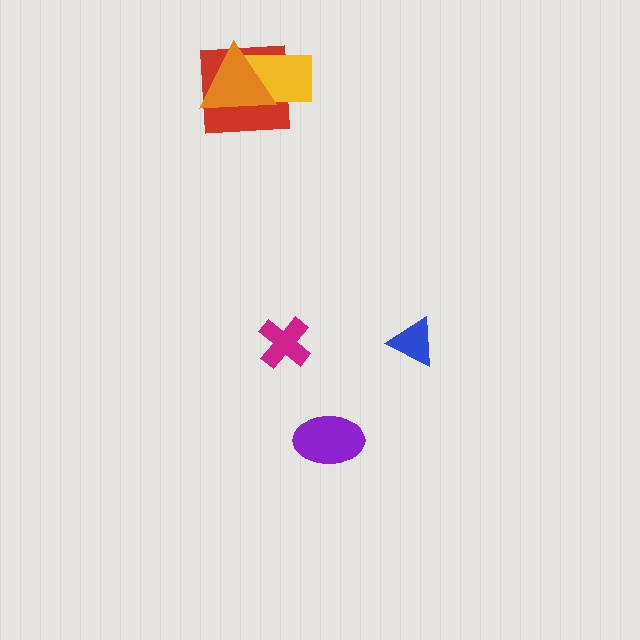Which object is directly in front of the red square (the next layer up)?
The yellow rectangle is directly in front of the red square.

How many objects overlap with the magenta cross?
0 objects overlap with the magenta cross.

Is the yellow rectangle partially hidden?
Yes, it is partially covered by another shape.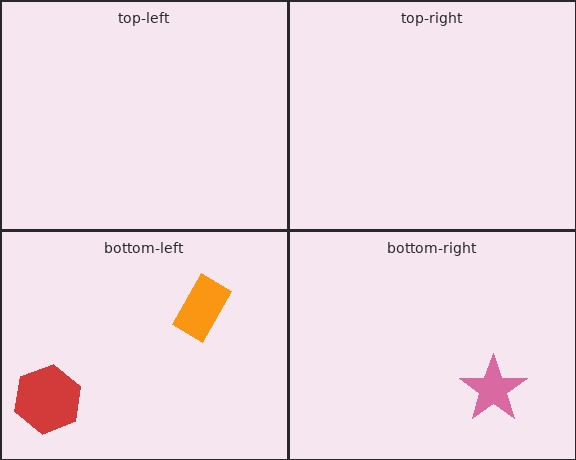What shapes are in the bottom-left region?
The orange rectangle, the red hexagon.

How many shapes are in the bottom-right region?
1.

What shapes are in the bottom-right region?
The pink star.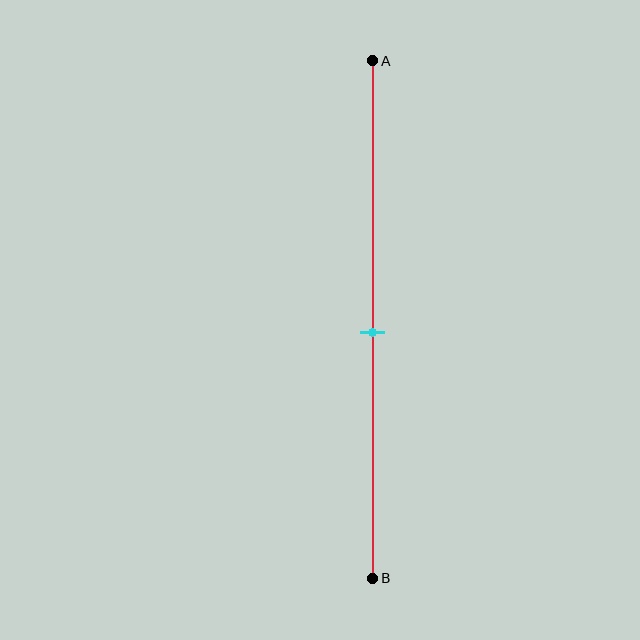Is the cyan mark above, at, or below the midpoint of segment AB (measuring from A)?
The cyan mark is approximately at the midpoint of segment AB.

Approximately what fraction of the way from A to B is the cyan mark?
The cyan mark is approximately 50% of the way from A to B.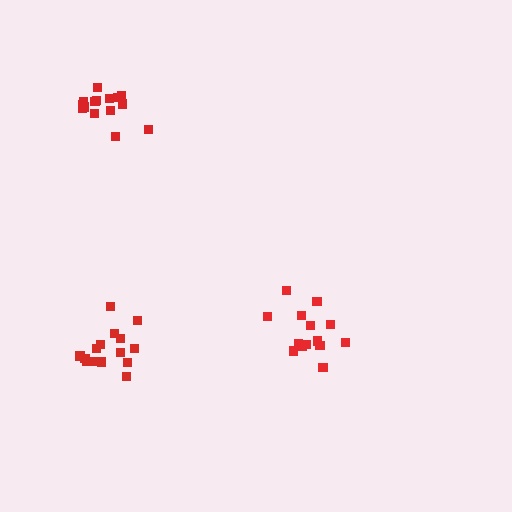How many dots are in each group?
Group 1: 15 dots, Group 2: 15 dots, Group 3: 15 dots (45 total).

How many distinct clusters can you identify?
There are 3 distinct clusters.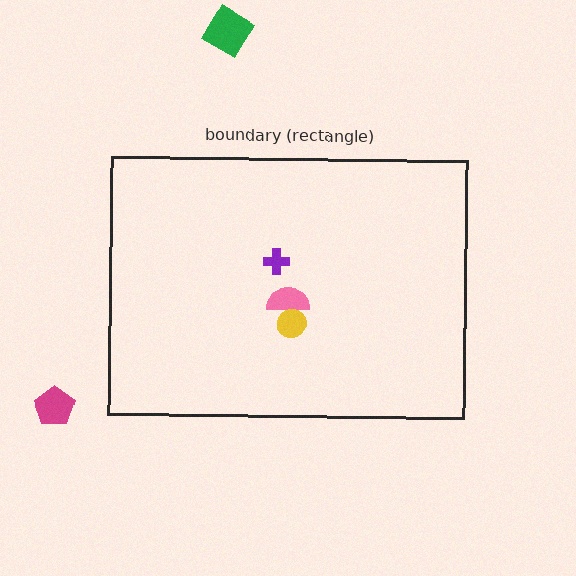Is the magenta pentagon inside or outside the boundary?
Outside.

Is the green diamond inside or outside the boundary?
Outside.